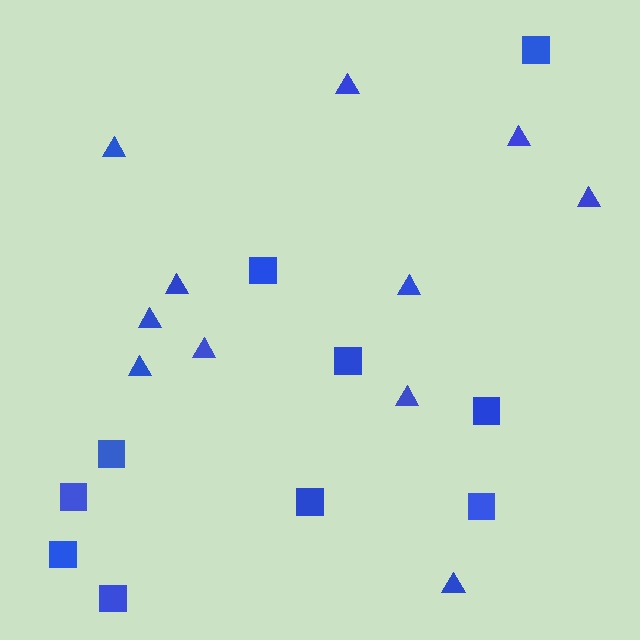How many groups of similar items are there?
There are 2 groups: one group of squares (10) and one group of triangles (11).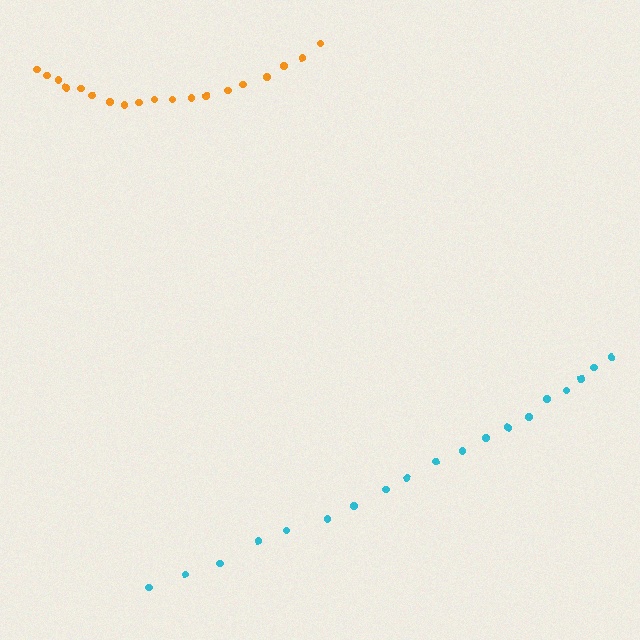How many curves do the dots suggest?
There are 2 distinct paths.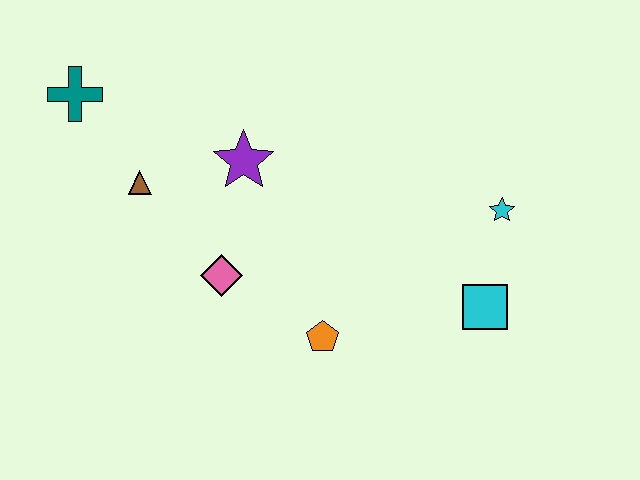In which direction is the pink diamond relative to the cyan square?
The pink diamond is to the left of the cyan square.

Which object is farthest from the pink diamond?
The cyan star is farthest from the pink diamond.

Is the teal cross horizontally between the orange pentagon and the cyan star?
No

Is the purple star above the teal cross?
No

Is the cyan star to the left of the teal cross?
No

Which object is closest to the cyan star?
The cyan square is closest to the cyan star.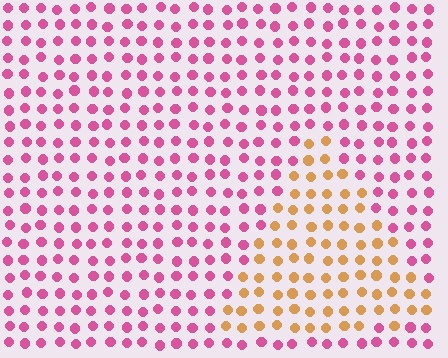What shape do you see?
I see a triangle.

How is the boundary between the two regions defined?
The boundary is defined purely by a slight shift in hue (about 65 degrees). Spacing, size, and orientation are identical on both sides.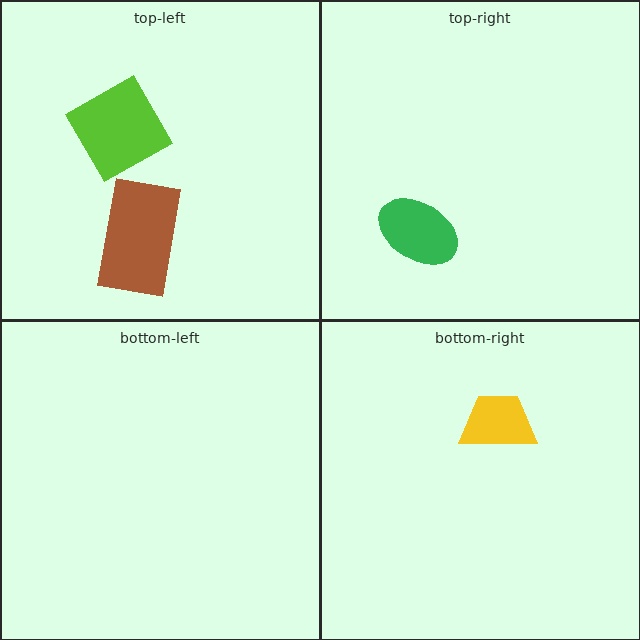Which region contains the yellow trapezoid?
The bottom-right region.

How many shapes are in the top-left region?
2.